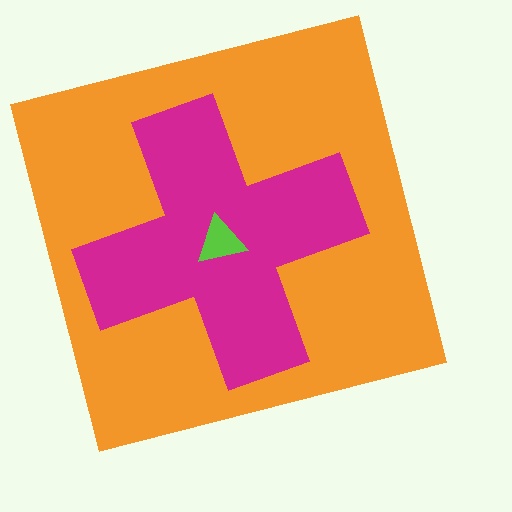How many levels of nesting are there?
3.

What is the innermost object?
The lime triangle.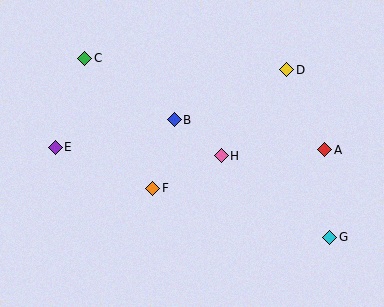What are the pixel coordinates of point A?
Point A is at (325, 150).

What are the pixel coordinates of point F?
Point F is at (153, 188).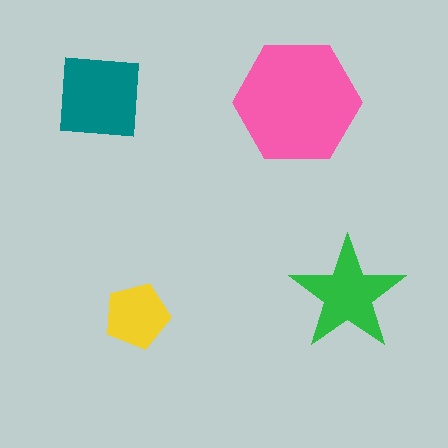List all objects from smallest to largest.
The yellow pentagon, the green star, the teal square, the pink hexagon.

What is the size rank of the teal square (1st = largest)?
2nd.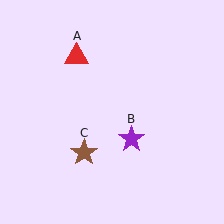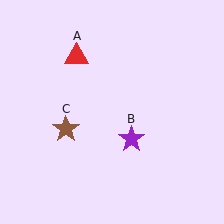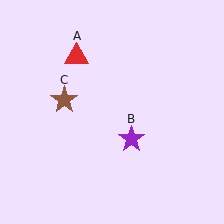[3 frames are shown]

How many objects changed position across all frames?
1 object changed position: brown star (object C).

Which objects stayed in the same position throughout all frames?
Red triangle (object A) and purple star (object B) remained stationary.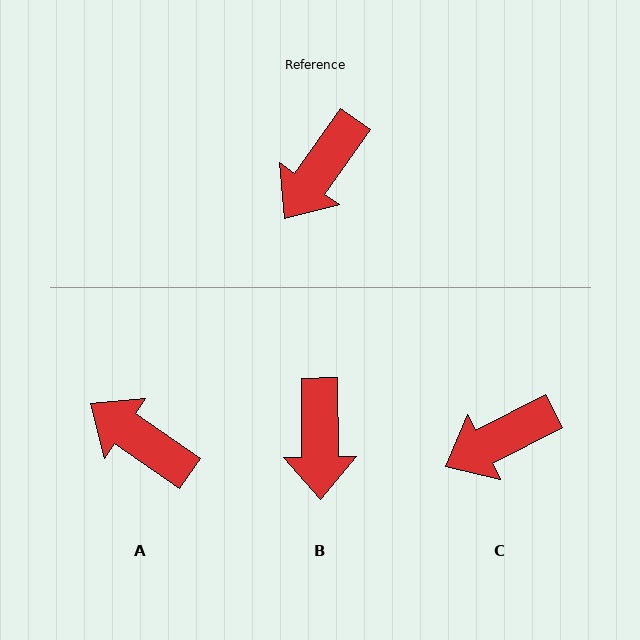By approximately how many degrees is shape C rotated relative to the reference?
Approximately 27 degrees clockwise.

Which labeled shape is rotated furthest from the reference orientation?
A, about 90 degrees away.